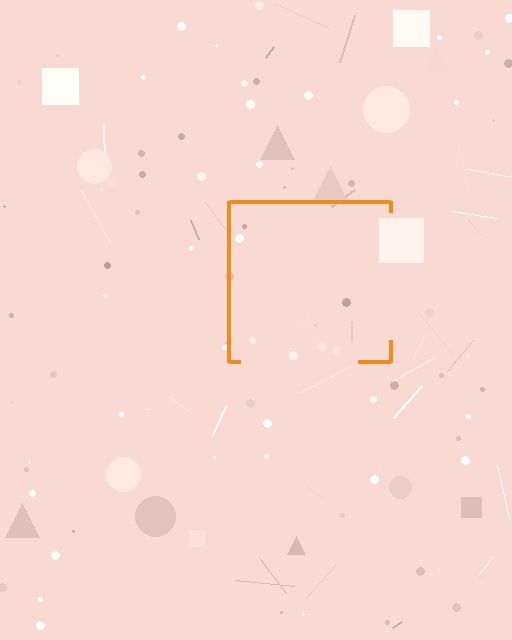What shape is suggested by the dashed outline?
The dashed outline suggests a square.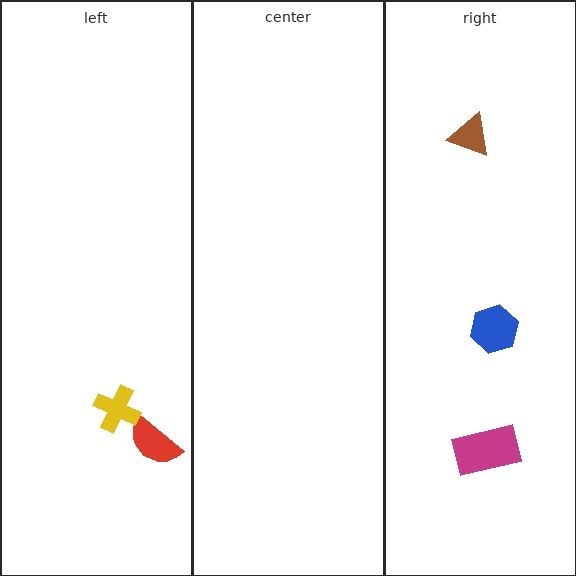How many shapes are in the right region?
3.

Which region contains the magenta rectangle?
The right region.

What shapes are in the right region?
The blue hexagon, the magenta rectangle, the brown triangle.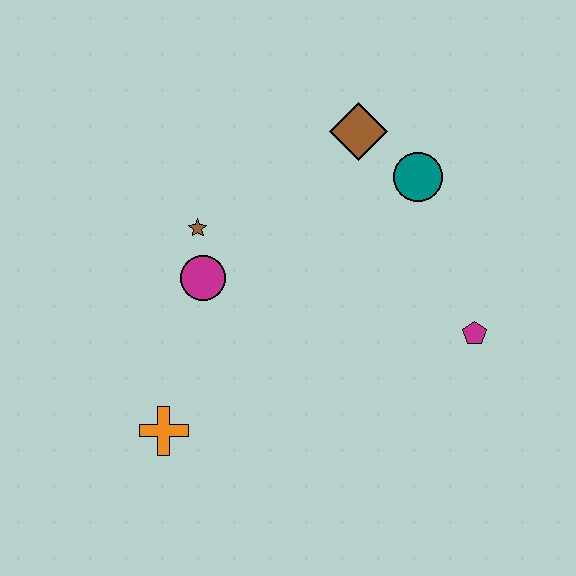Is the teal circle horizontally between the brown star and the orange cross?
No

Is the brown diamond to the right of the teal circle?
No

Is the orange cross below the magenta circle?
Yes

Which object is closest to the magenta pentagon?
The teal circle is closest to the magenta pentagon.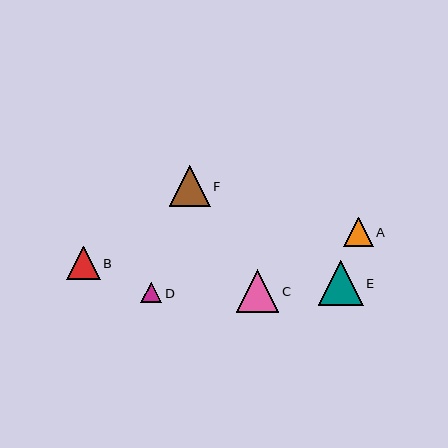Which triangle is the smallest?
Triangle D is the smallest with a size of approximately 21 pixels.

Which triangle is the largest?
Triangle E is the largest with a size of approximately 45 pixels.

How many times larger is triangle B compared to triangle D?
Triangle B is approximately 1.6 times the size of triangle D.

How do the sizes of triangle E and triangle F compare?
Triangle E and triangle F are approximately the same size.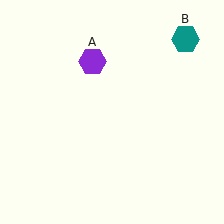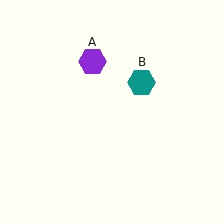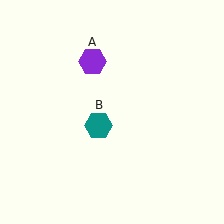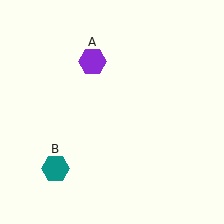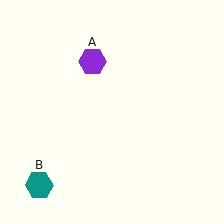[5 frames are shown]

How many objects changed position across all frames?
1 object changed position: teal hexagon (object B).